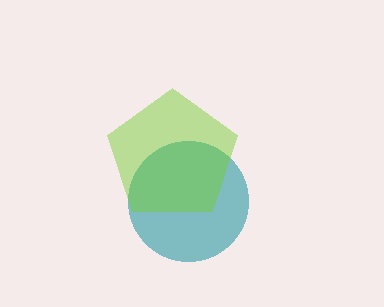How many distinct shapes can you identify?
There are 2 distinct shapes: a teal circle, a lime pentagon.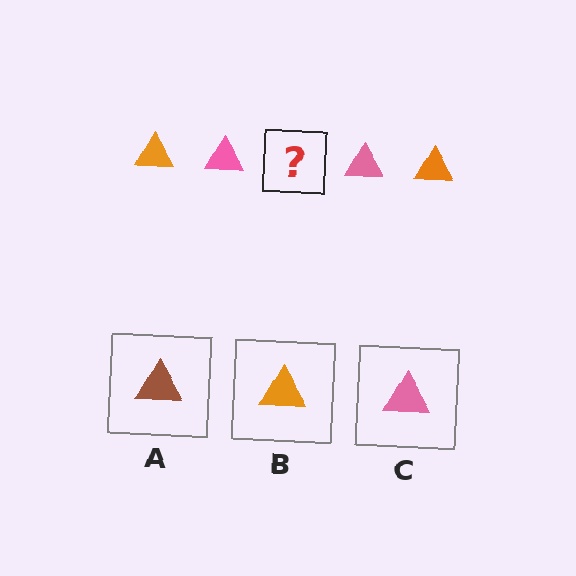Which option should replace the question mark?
Option B.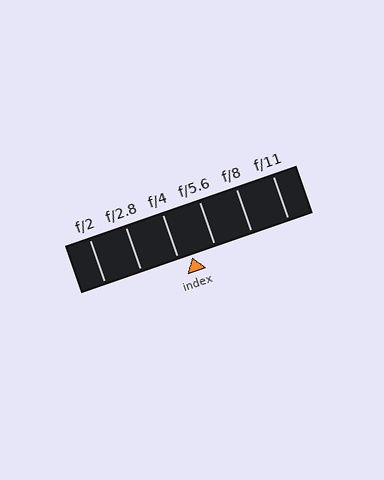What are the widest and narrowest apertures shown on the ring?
The widest aperture shown is f/2 and the narrowest is f/11.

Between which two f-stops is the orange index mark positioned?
The index mark is between f/4 and f/5.6.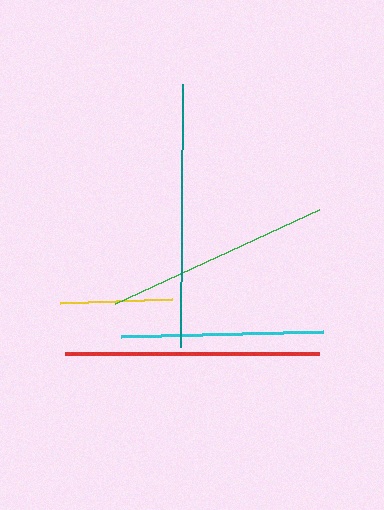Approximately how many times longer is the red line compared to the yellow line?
The red line is approximately 2.3 times the length of the yellow line.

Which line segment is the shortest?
The yellow line is the shortest at approximately 112 pixels.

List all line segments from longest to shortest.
From longest to shortest: teal, red, green, cyan, yellow.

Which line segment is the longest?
The teal line is the longest at approximately 263 pixels.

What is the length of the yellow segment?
The yellow segment is approximately 112 pixels long.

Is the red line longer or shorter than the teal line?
The teal line is longer than the red line.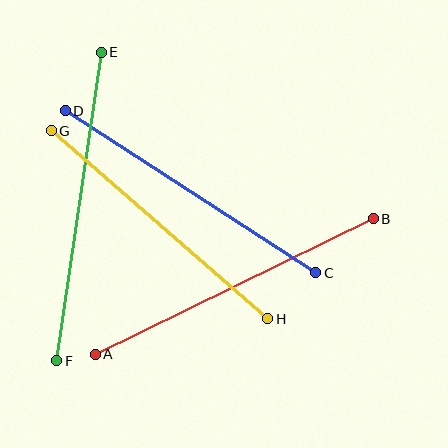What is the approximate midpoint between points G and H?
The midpoint is at approximately (159, 225) pixels.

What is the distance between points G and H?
The distance is approximately 287 pixels.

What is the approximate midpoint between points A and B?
The midpoint is at approximately (234, 287) pixels.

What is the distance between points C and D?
The distance is approximately 299 pixels.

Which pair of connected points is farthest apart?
Points E and F are farthest apart.